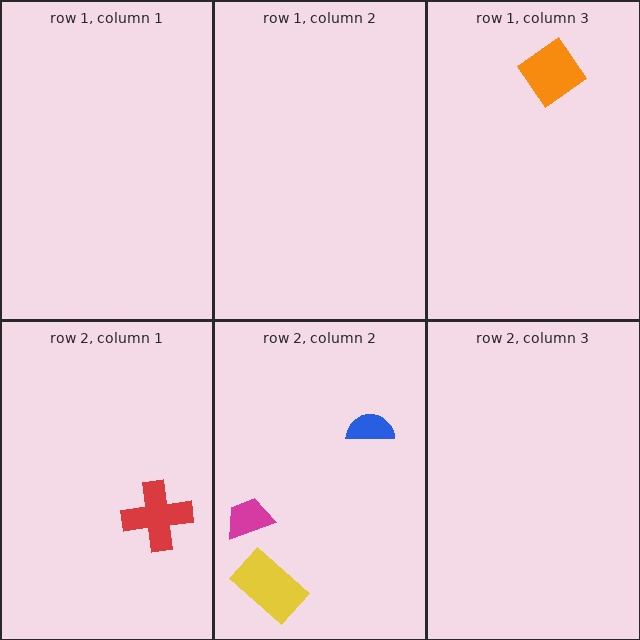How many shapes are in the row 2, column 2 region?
3.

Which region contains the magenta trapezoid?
The row 2, column 2 region.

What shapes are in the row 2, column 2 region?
The blue semicircle, the magenta trapezoid, the yellow rectangle.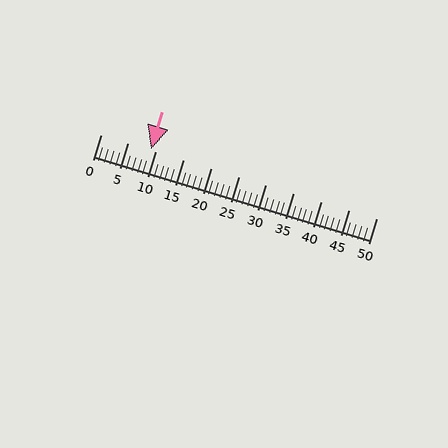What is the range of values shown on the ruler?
The ruler shows values from 0 to 50.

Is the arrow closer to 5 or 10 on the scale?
The arrow is closer to 10.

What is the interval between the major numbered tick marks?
The major tick marks are spaced 5 units apart.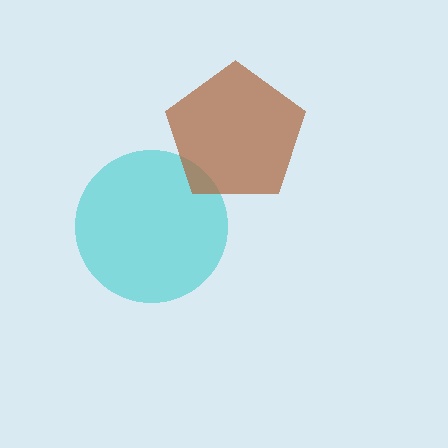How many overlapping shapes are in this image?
There are 2 overlapping shapes in the image.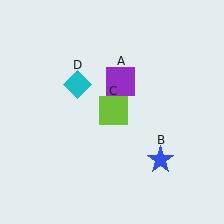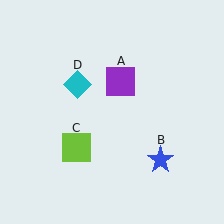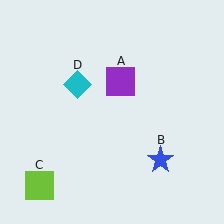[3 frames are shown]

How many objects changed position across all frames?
1 object changed position: lime square (object C).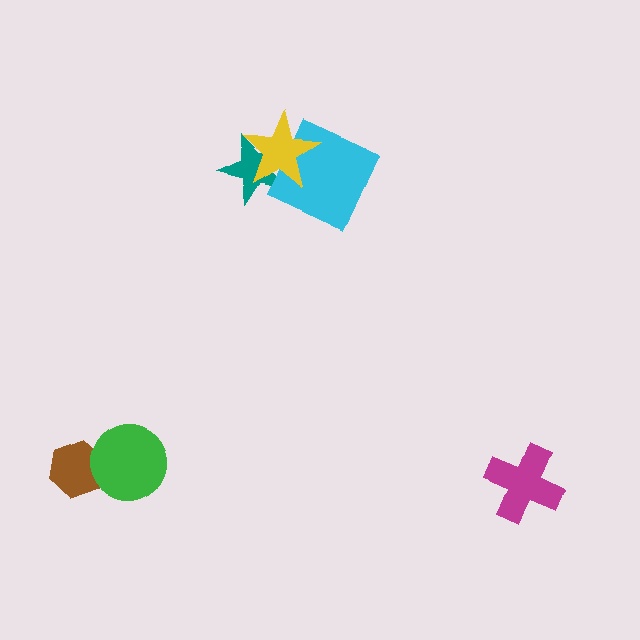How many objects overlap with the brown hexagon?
1 object overlaps with the brown hexagon.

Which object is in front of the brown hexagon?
The green circle is in front of the brown hexagon.